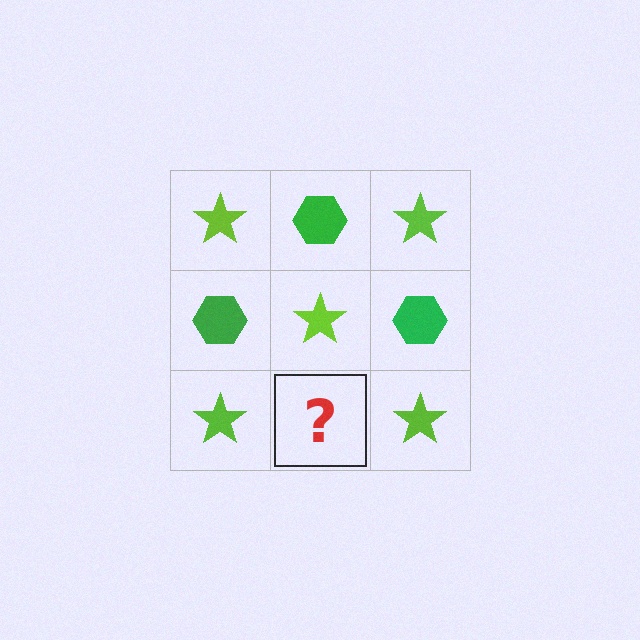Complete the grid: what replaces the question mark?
The question mark should be replaced with a green hexagon.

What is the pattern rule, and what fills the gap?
The rule is that it alternates lime star and green hexagon in a checkerboard pattern. The gap should be filled with a green hexagon.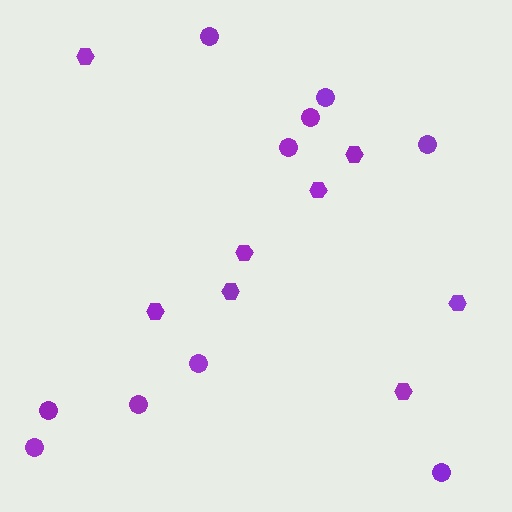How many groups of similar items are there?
There are 2 groups: one group of circles (10) and one group of hexagons (8).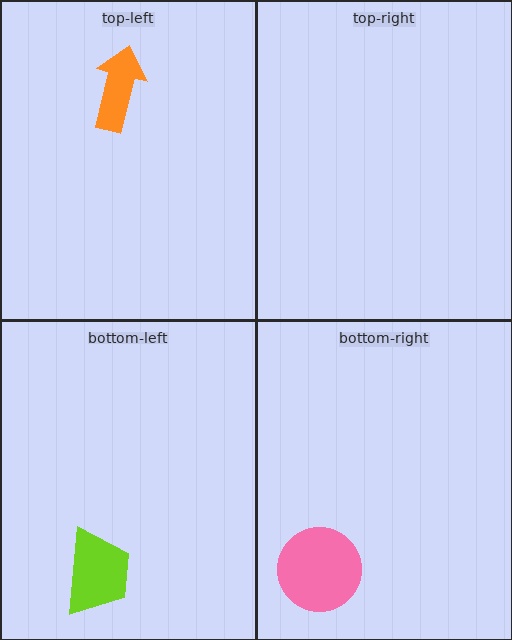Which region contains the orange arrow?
The top-left region.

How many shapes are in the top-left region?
1.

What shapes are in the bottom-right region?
The pink circle.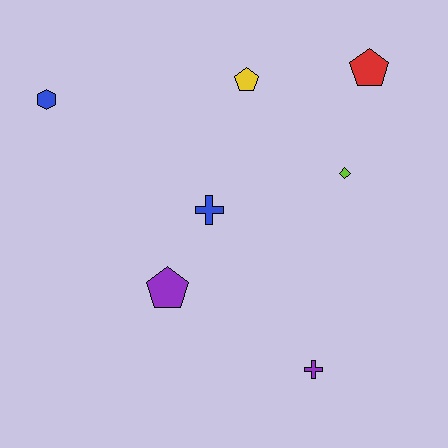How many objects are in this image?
There are 7 objects.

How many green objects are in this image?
There are no green objects.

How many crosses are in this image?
There are 2 crosses.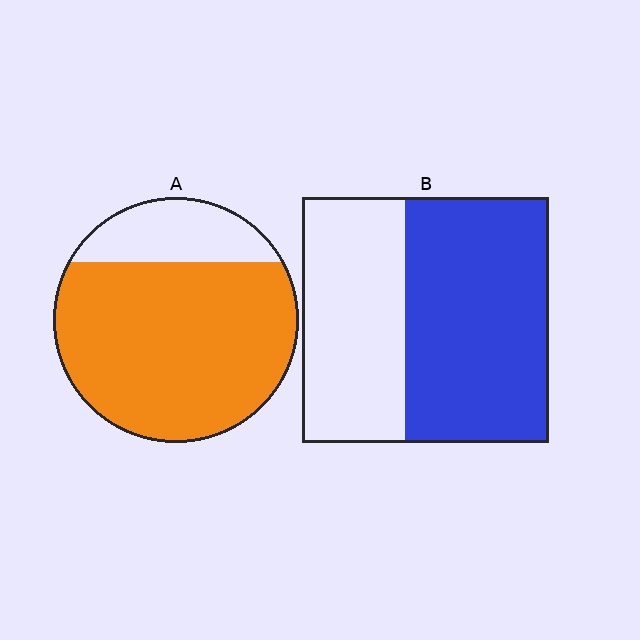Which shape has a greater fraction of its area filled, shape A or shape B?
Shape A.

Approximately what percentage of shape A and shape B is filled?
A is approximately 80% and B is approximately 60%.